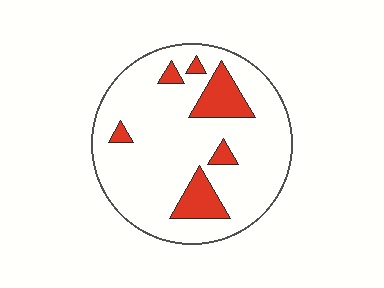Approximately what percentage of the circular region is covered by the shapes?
Approximately 15%.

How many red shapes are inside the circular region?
6.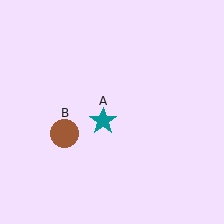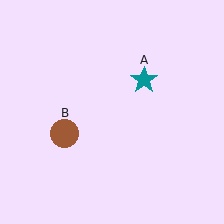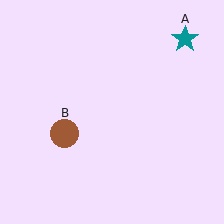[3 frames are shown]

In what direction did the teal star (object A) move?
The teal star (object A) moved up and to the right.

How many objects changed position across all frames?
1 object changed position: teal star (object A).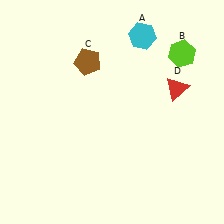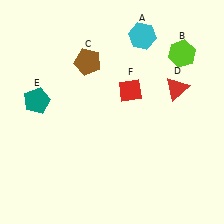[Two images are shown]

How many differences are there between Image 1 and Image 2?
There are 2 differences between the two images.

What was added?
A teal pentagon (E), a red diamond (F) were added in Image 2.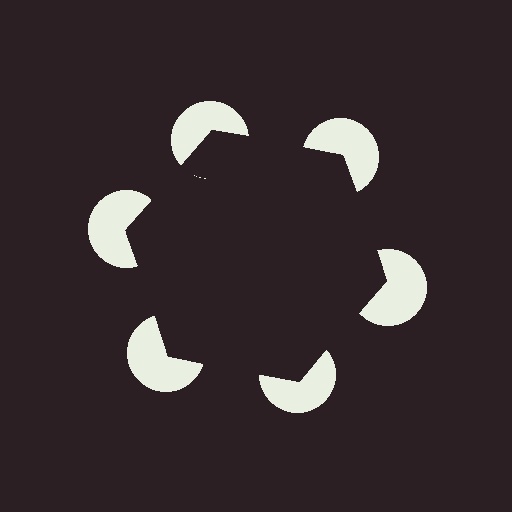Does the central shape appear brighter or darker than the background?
It typically appears slightly darker than the background, even though no actual brightness change is drawn.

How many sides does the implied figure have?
6 sides.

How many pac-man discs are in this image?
There are 6 — one at each vertex of the illusory hexagon.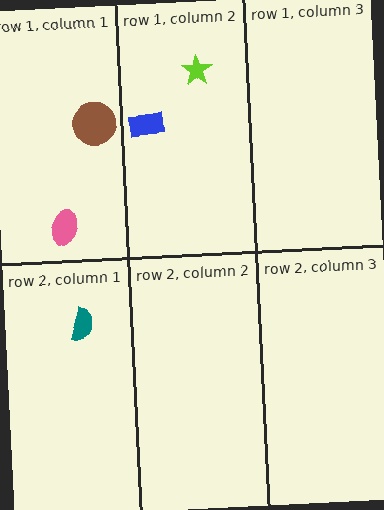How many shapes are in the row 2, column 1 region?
1.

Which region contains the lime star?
The row 1, column 2 region.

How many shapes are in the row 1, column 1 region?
2.